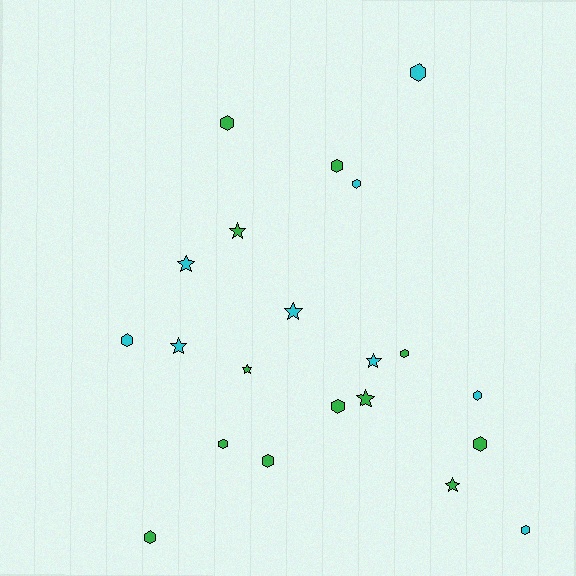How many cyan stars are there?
There are 4 cyan stars.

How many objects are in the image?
There are 21 objects.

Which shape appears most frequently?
Hexagon, with 13 objects.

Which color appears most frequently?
Green, with 12 objects.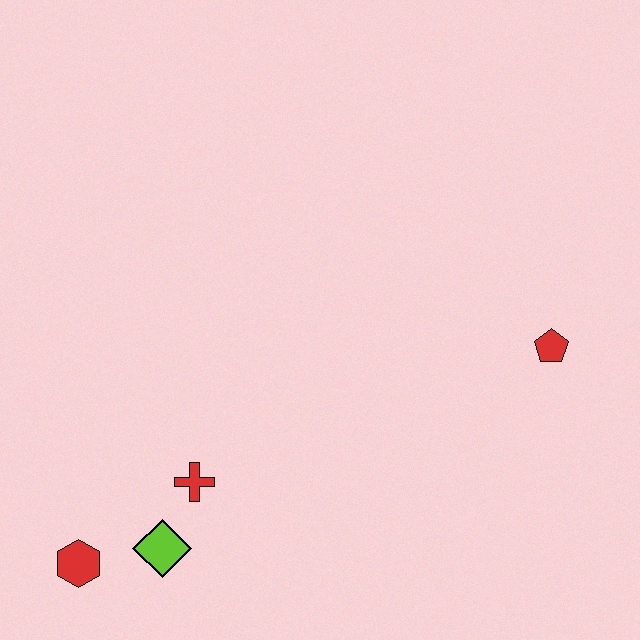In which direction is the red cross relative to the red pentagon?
The red cross is to the left of the red pentagon.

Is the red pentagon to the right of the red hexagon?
Yes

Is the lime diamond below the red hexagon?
No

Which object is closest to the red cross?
The lime diamond is closest to the red cross.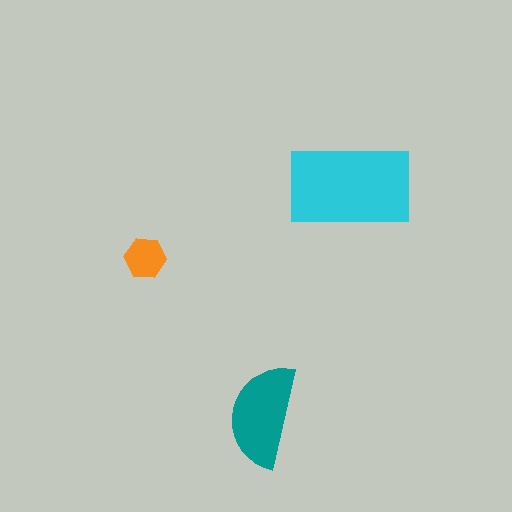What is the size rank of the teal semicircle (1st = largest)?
2nd.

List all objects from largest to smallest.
The cyan rectangle, the teal semicircle, the orange hexagon.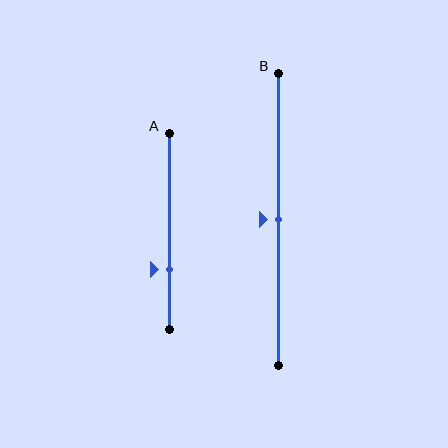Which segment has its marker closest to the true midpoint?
Segment B has its marker closest to the true midpoint.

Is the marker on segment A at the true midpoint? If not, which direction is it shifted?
No, the marker on segment A is shifted downward by about 20% of the segment length.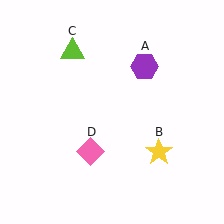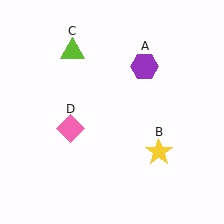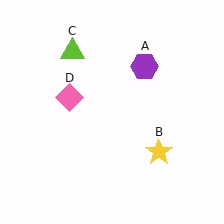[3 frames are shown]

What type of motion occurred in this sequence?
The pink diamond (object D) rotated clockwise around the center of the scene.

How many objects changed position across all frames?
1 object changed position: pink diamond (object D).